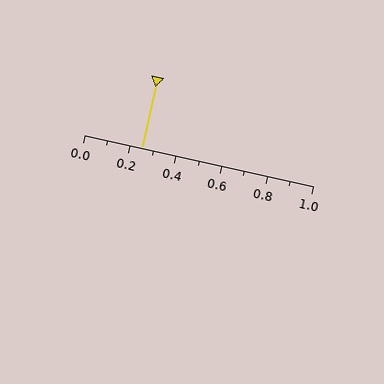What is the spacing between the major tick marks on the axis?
The major ticks are spaced 0.2 apart.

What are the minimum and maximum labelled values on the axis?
The axis runs from 0.0 to 1.0.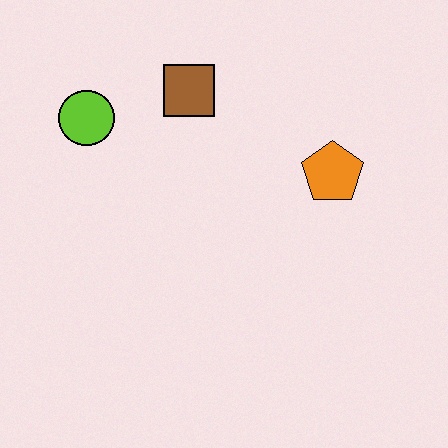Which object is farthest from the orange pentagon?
The lime circle is farthest from the orange pentagon.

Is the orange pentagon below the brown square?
Yes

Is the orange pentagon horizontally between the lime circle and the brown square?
No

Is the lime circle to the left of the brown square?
Yes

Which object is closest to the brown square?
The lime circle is closest to the brown square.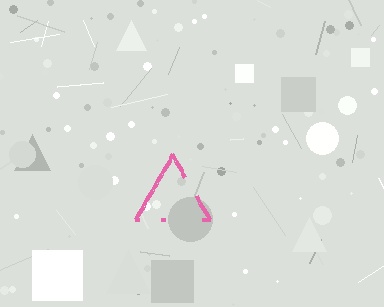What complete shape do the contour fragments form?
The contour fragments form a triangle.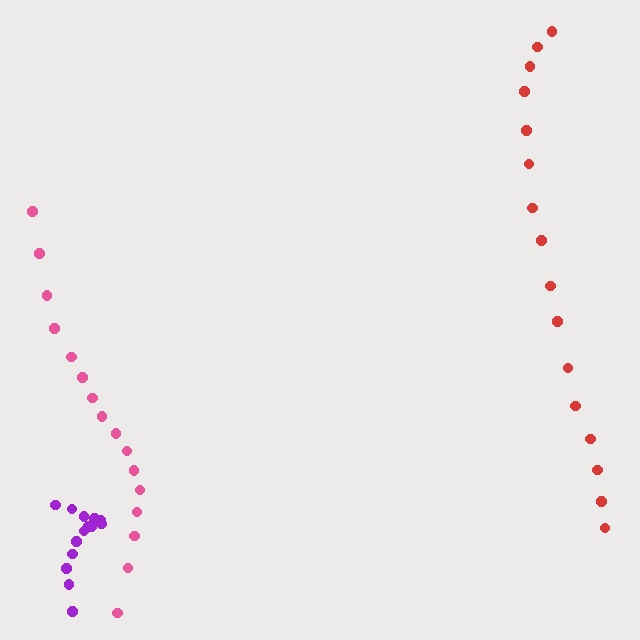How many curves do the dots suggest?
There are 3 distinct paths.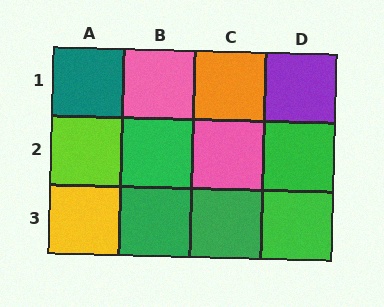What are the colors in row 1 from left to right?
Teal, pink, orange, purple.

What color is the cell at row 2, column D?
Green.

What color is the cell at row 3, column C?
Green.